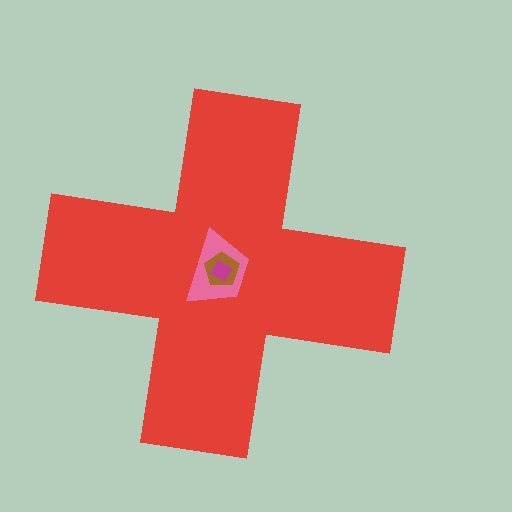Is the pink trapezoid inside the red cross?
Yes.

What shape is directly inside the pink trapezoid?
The brown pentagon.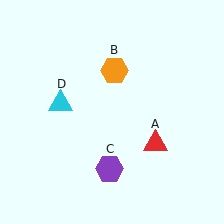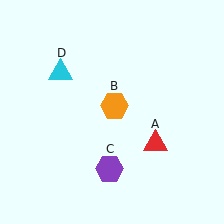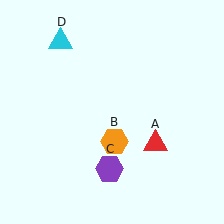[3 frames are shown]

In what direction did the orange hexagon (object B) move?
The orange hexagon (object B) moved down.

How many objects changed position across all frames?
2 objects changed position: orange hexagon (object B), cyan triangle (object D).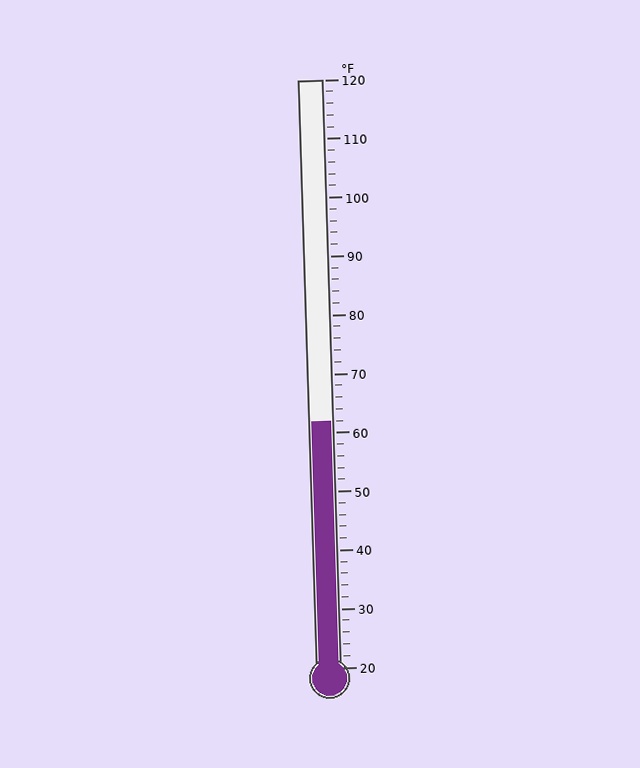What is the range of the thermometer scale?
The thermometer scale ranges from 20°F to 120°F.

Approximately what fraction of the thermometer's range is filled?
The thermometer is filled to approximately 40% of its range.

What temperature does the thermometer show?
The thermometer shows approximately 62°F.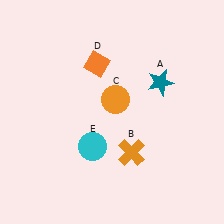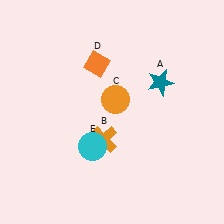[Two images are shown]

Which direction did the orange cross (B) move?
The orange cross (B) moved left.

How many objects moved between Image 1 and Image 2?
1 object moved between the two images.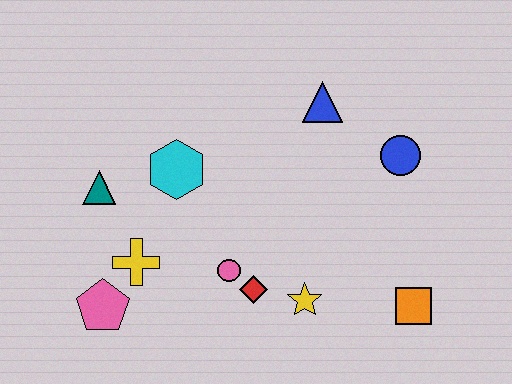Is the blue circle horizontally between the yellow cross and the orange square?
Yes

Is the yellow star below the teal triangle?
Yes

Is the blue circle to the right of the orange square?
No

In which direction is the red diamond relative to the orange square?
The red diamond is to the left of the orange square.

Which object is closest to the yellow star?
The red diamond is closest to the yellow star.